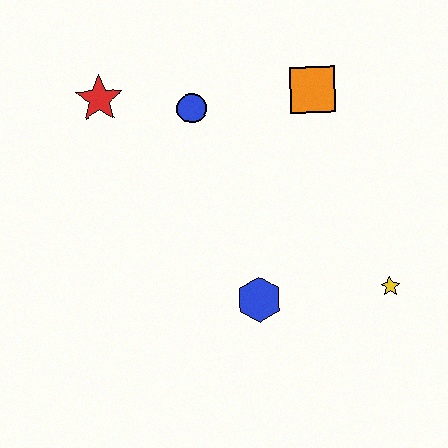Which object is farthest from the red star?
The yellow star is farthest from the red star.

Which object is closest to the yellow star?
The blue hexagon is closest to the yellow star.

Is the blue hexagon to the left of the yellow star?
Yes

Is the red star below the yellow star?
No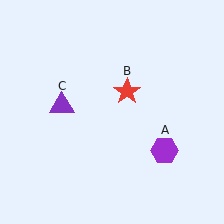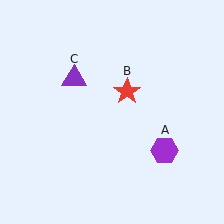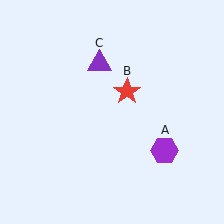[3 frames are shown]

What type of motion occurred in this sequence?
The purple triangle (object C) rotated clockwise around the center of the scene.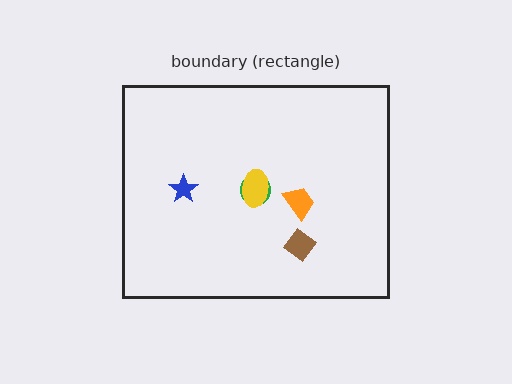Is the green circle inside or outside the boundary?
Inside.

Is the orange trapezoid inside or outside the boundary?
Inside.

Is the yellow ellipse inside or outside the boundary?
Inside.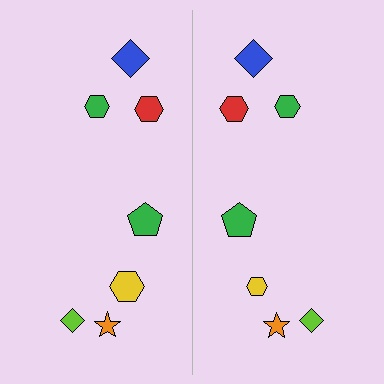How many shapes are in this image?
There are 14 shapes in this image.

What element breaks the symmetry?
The yellow hexagon on the right side has a different size than its mirror counterpart.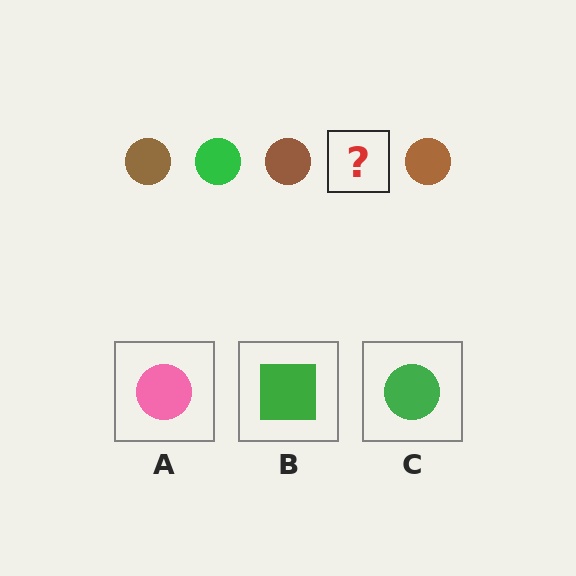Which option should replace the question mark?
Option C.